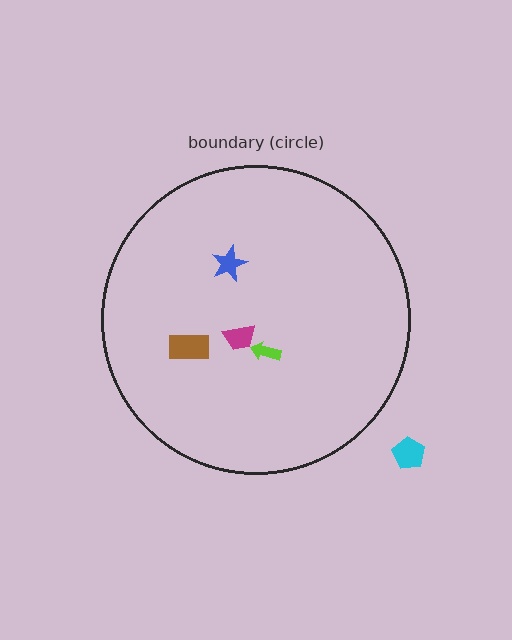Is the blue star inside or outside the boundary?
Inside.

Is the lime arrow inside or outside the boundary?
Inside.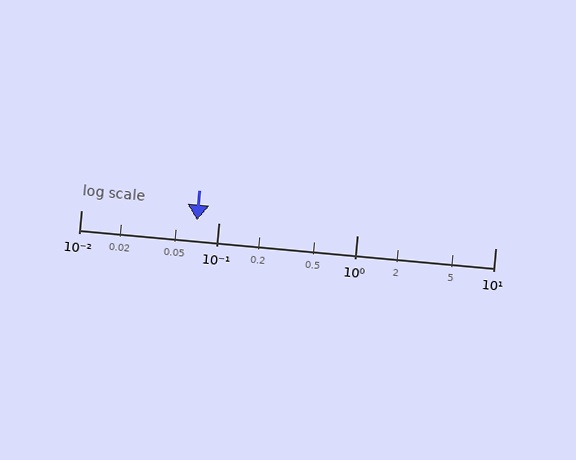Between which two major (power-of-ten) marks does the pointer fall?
The pointer is between 0.01 and 0.1.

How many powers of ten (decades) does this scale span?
The scale spans 3 decades, from 0.01 to 10.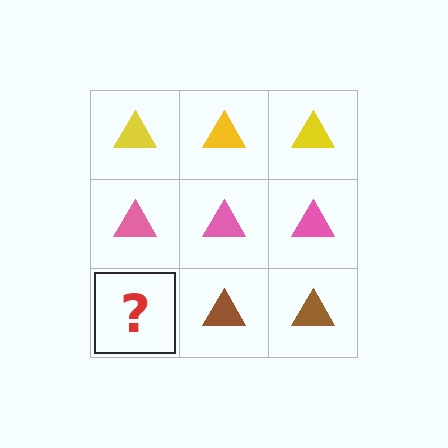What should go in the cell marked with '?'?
The missing cell should contain a brown triangle.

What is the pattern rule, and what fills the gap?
The rule is that each row has a consistent color. The gap should be filled with a brown triangle.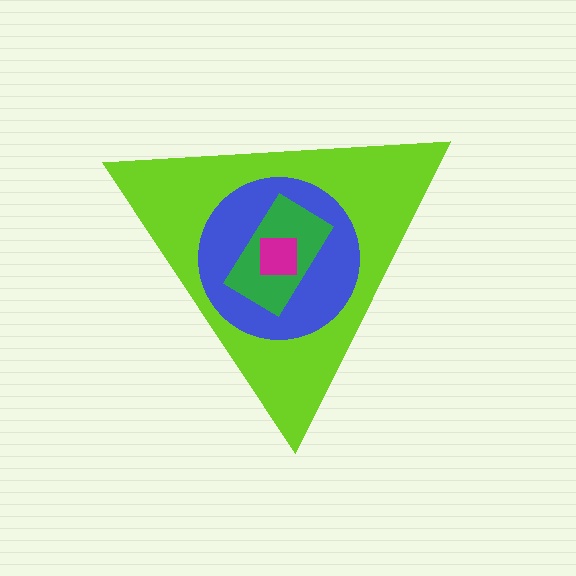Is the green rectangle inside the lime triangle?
Yes.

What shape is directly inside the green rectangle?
The magenta square.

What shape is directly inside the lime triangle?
The blue circle.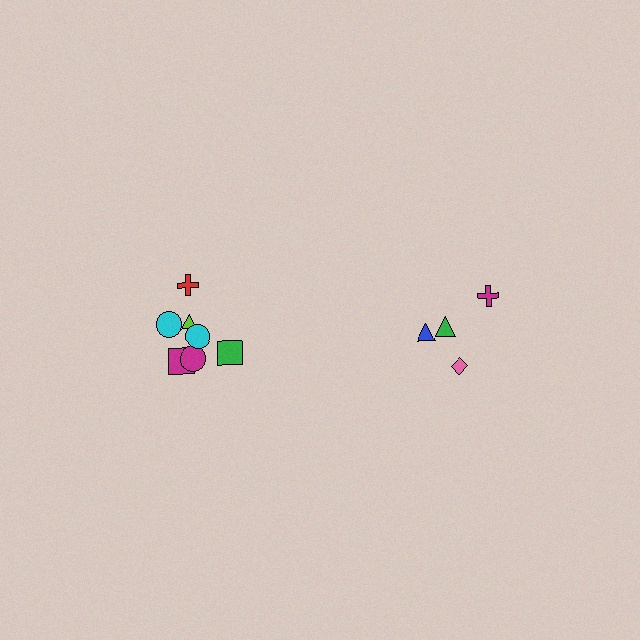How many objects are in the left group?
There are 7 objects.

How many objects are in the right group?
There are 4 objects.